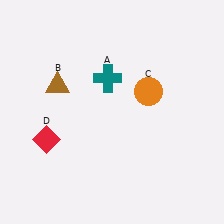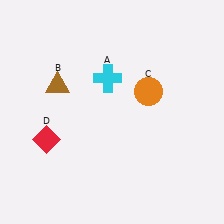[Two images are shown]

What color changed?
The cross (A) changed from teal in Image 1 to cyan in Image 2.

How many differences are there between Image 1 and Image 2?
There is 1 difference between the two images.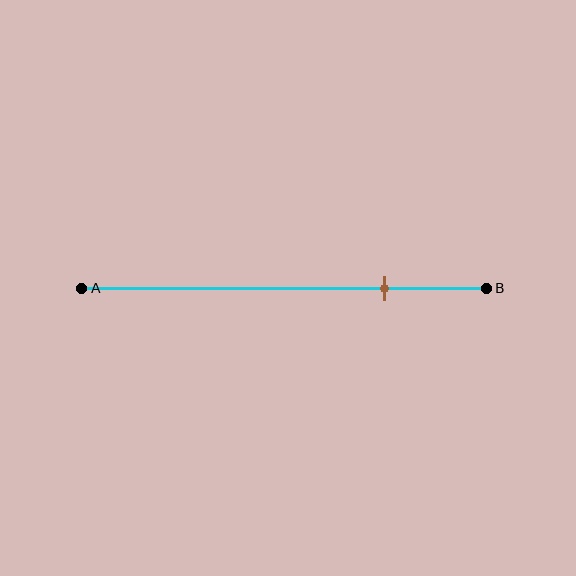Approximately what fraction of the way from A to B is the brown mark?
The brown mark is approximately 75% of the way from A to B.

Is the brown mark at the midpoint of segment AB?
No, the mark is at about 75% from A, not at the 50% midpoint.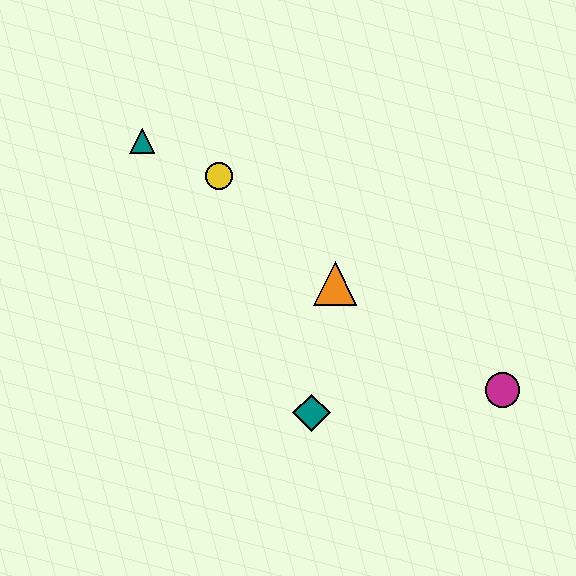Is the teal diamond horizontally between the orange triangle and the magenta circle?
No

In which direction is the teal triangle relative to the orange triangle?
The teal triangle is to the left of the orange triangle.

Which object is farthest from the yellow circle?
The magenta circle is farthest from the yellow circle.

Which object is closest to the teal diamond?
The orange triangle is closest to the teal diamond.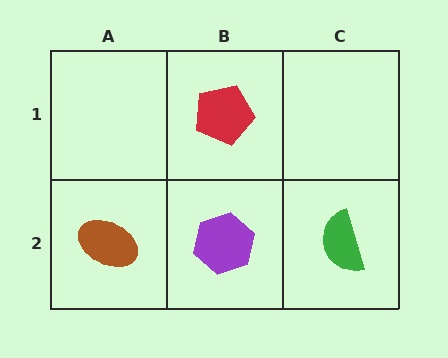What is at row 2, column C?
A green semicircle.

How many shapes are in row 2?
3 shapes.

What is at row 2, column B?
A purple hexagon.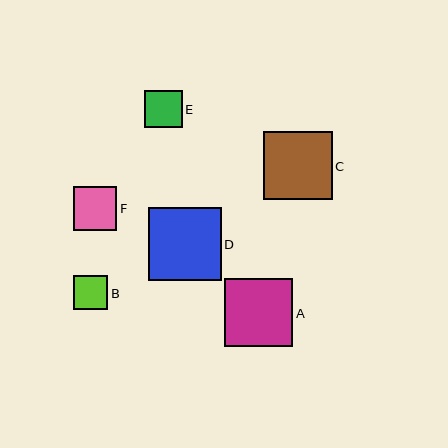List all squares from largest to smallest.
From largest to smallest: D, C, A, F, E, B.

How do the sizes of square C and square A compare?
Square C and square A are approximately the same size.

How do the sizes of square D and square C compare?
Square D and square C are approximately the same size.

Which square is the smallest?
Square B is the smallest with a size of approximately 34 pixels.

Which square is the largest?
Square D is the largest with a size of approximately 72 pixels.